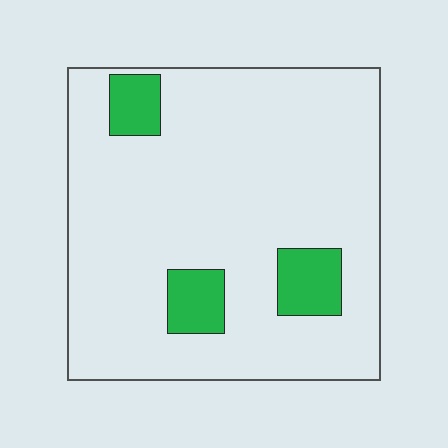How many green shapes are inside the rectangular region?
3.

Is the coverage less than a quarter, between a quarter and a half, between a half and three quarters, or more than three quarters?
Less than a quarter.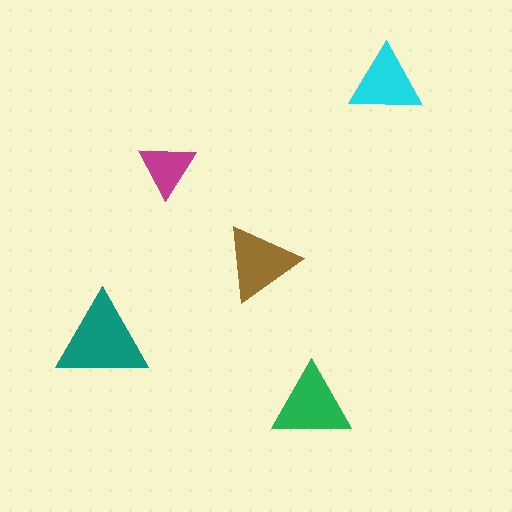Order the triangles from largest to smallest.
the teal one, the green one, the brown one, the cyan one, the magenta one.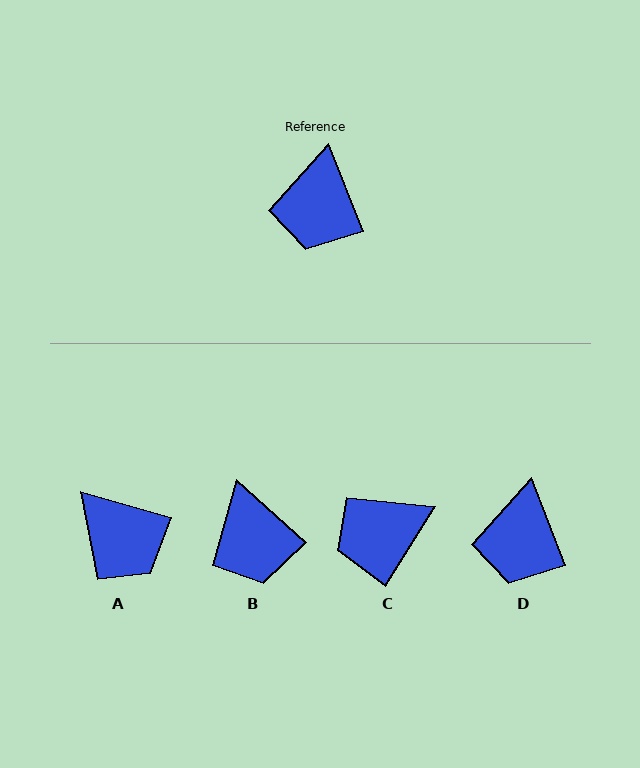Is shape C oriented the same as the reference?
No, it is off by about 54 degrees.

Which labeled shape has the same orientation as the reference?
D.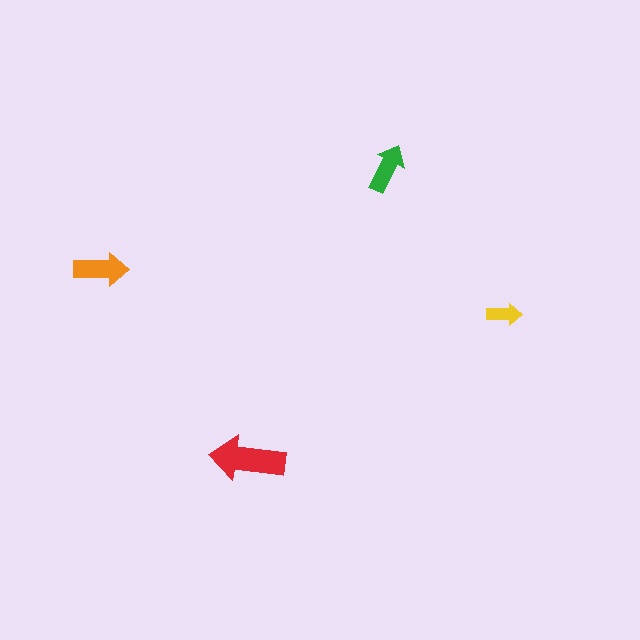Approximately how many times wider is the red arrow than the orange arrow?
About 1.5 times wider.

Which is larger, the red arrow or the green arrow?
The red one.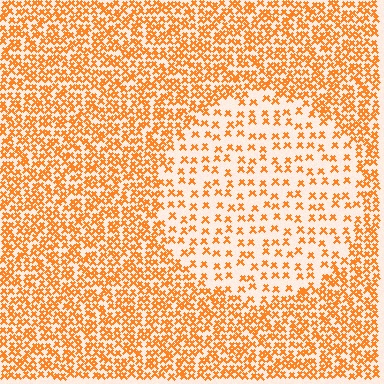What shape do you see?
I see a circle.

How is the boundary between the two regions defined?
The boundary is defined by a change in element density (approximately 2.4x ratio). All elements are the same color, size, and shape.